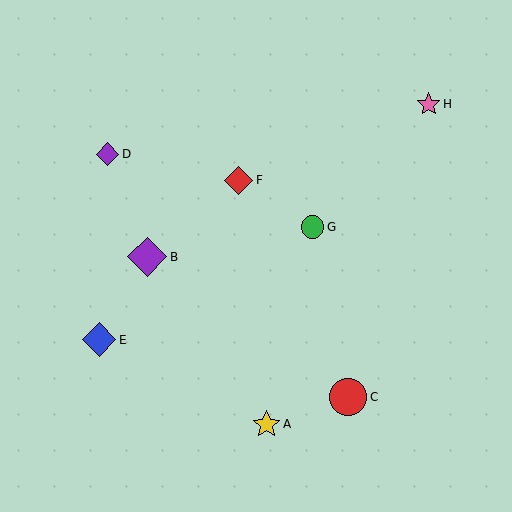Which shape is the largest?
The purple diamond (labeled B) is the largest.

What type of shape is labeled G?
Shape G is a green circle.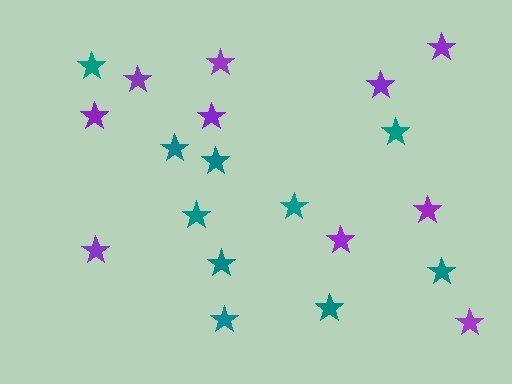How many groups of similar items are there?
There are 2 groups: one group of purple stars (10) and one group of teal stars (10).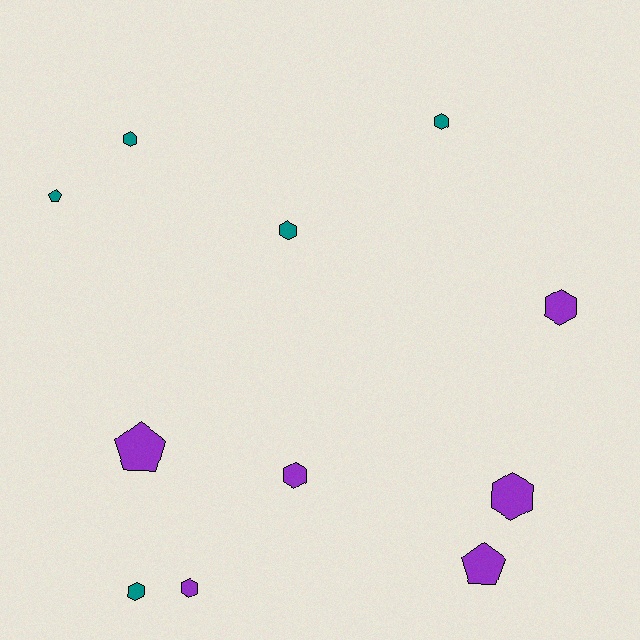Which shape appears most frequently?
Hexagon, with 8 objects.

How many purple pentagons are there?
There are 2 purple pentagons.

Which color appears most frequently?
Purple, with 6 objects.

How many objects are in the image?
There are 11 objects.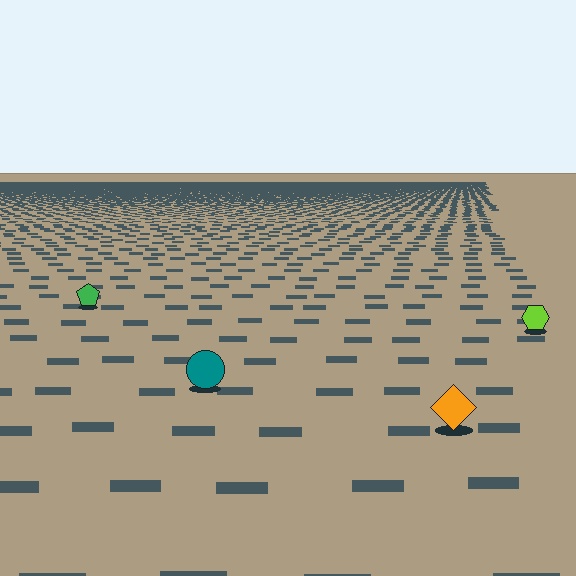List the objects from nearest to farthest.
From nearest to farthest: the orange diamond, the teal circle, the lime hexagon, the green pentagon.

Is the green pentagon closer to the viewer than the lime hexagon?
No. The lime hexagon is closer — you can tell from the texture gradient: the ground texture is coarser near it.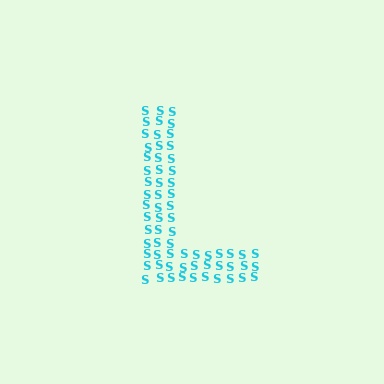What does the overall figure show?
The overall figure shows the letter L.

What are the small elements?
The small elements are letter S's.